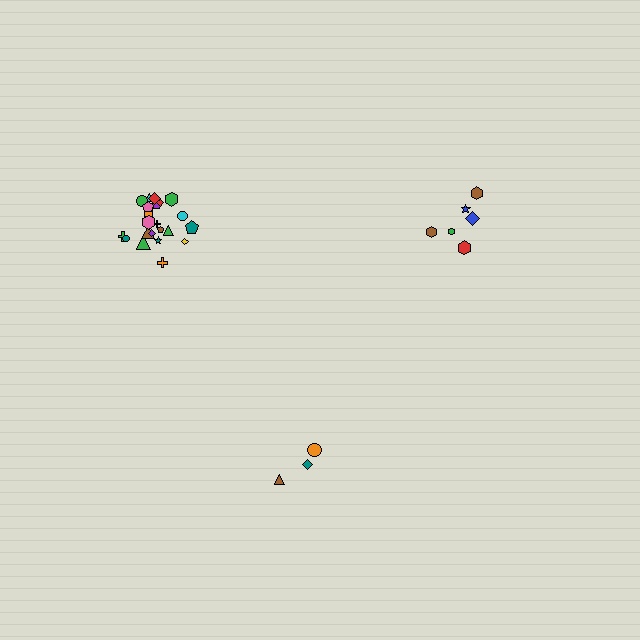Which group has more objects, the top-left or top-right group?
The top-left group.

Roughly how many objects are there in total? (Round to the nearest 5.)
Roughly 30 objects in total.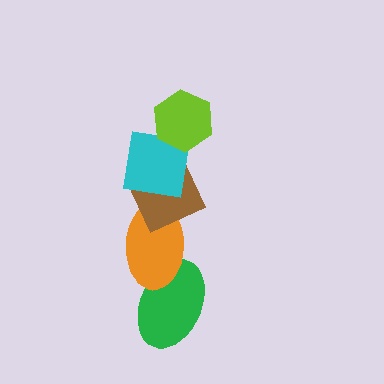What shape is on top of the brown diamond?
The cyan square is on top of the brown diamond.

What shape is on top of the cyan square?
The lime hexagon is on top of the cyan square.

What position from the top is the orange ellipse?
The orange ellipse is 4th from the top.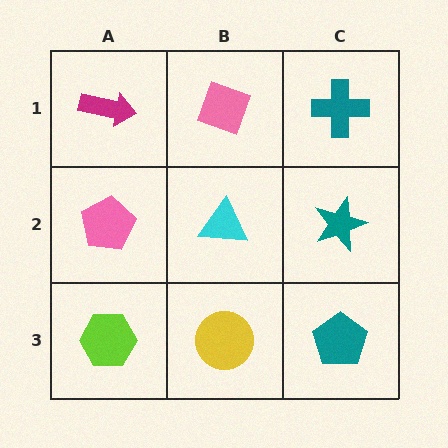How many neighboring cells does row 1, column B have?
3.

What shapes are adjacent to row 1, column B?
A cyan triangle (row 2, column B), a magenta arrow (row 1, column A), a teal cross (row 1, column C).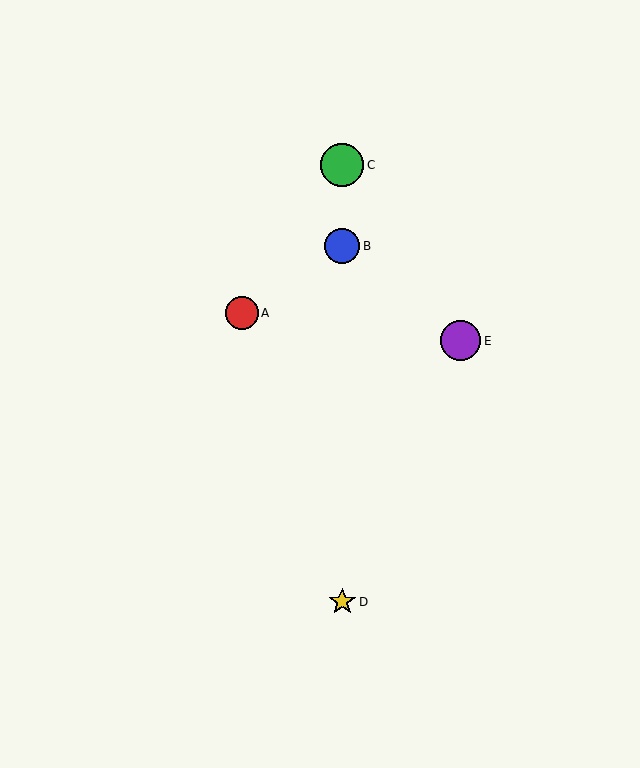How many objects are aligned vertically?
3 objects (B, C, D) are aligned vertically.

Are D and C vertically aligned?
Yes, both are at x≈342.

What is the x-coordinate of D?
Object D is at x≈342.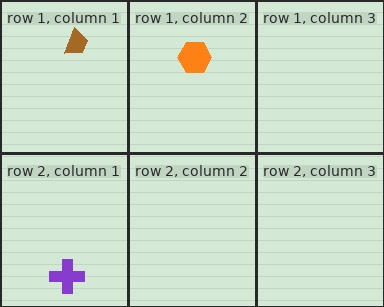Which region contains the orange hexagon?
The row 1, column 2 region.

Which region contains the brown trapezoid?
The row 1, column 1 region.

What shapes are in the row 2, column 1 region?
The purple cross.